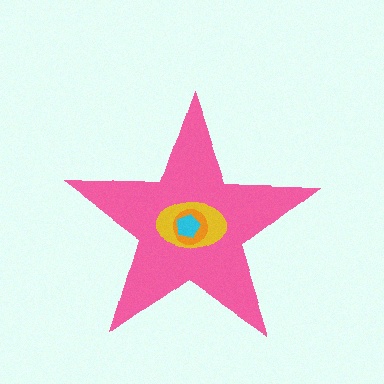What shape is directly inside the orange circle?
The cyan pentagon.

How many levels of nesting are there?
4.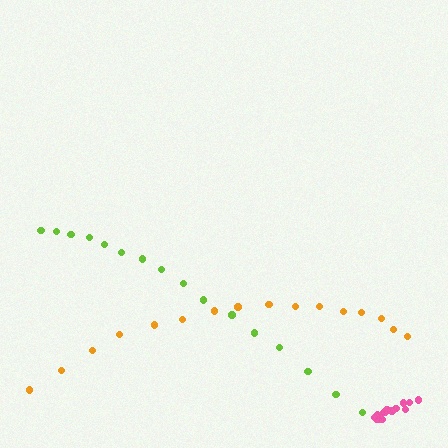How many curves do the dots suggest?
There are 3 distinct paths.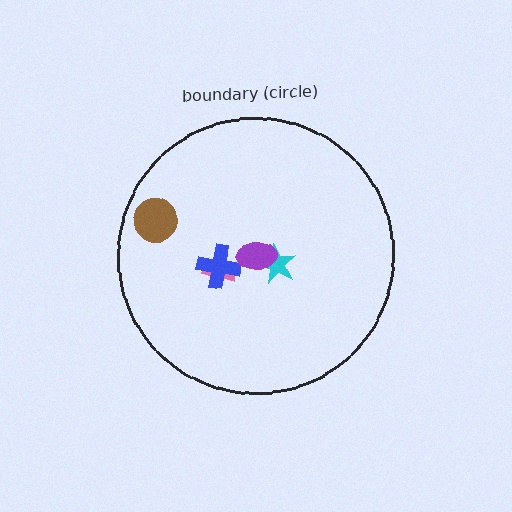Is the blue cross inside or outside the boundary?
Inside.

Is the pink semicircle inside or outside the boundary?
Inside.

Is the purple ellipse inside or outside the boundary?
Inside.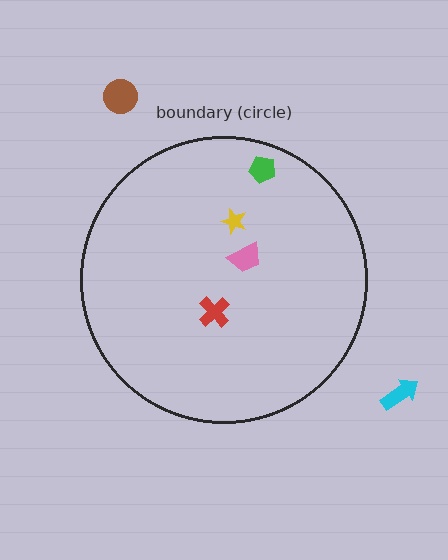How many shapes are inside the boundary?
4 inside, 2 outside.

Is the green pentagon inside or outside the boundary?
Inside.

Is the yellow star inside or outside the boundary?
Inside.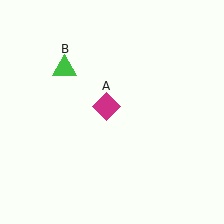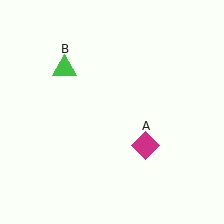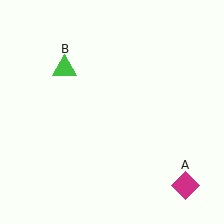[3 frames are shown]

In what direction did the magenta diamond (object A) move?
The magenta diamond (object A) moved down and to the right.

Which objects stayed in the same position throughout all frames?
Green triangle (object B) remained stationary.